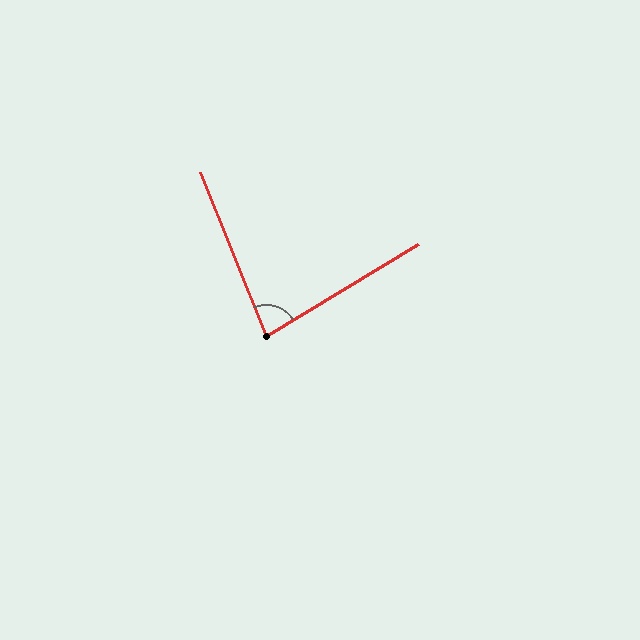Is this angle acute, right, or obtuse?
It is acute.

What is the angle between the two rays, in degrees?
Approximately 81 degrees.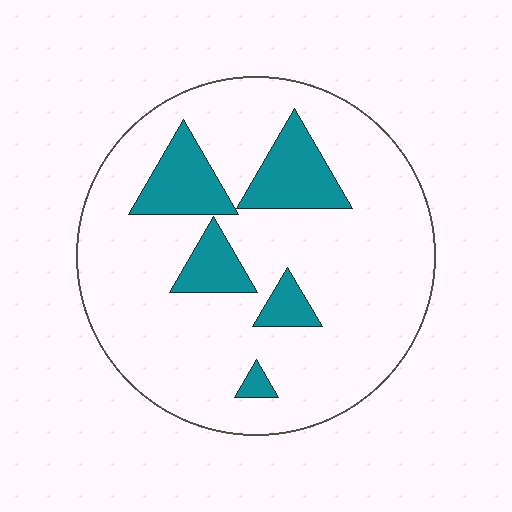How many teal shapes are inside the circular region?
5.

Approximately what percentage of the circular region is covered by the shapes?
Approximately 20%.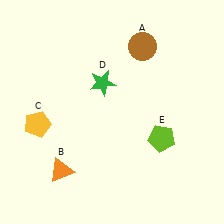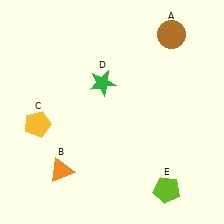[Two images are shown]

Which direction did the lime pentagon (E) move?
The lime pentagon (E) moved down.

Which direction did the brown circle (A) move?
The brown circle (A) moved right.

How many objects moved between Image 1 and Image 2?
2 objects moved between the two images.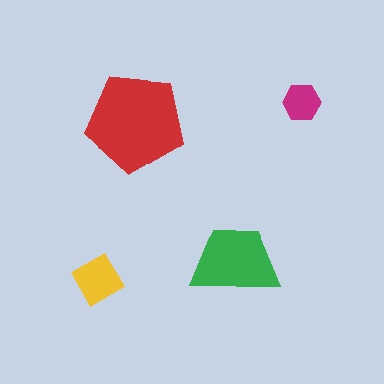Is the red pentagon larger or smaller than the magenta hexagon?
Larger.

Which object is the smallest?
The magenta hexagon.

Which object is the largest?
The red pentagon.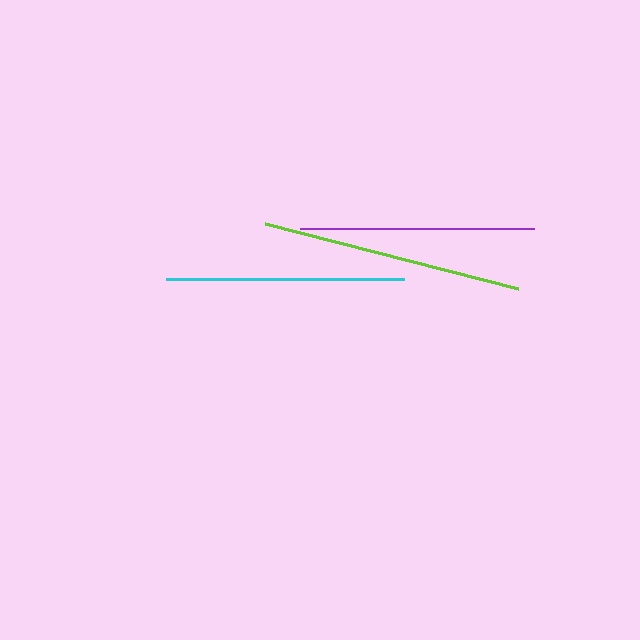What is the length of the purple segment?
The purple segment is approximately 234 pixels long.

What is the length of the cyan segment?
The cyan segment is approximately 237 pixels long.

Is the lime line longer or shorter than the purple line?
The lime line is longer than the purple line.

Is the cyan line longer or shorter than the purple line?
The cyan line is longer than the purple line.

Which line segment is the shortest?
The purple line is the shortest at approximately 234 pixels.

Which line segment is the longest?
The lime line is the longest at approximately 261 pixels.